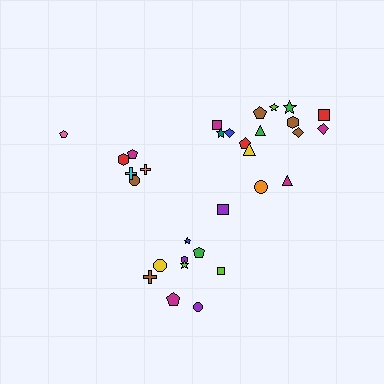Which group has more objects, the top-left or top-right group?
The top-right group.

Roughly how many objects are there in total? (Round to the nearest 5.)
Roughly 30 objects in total.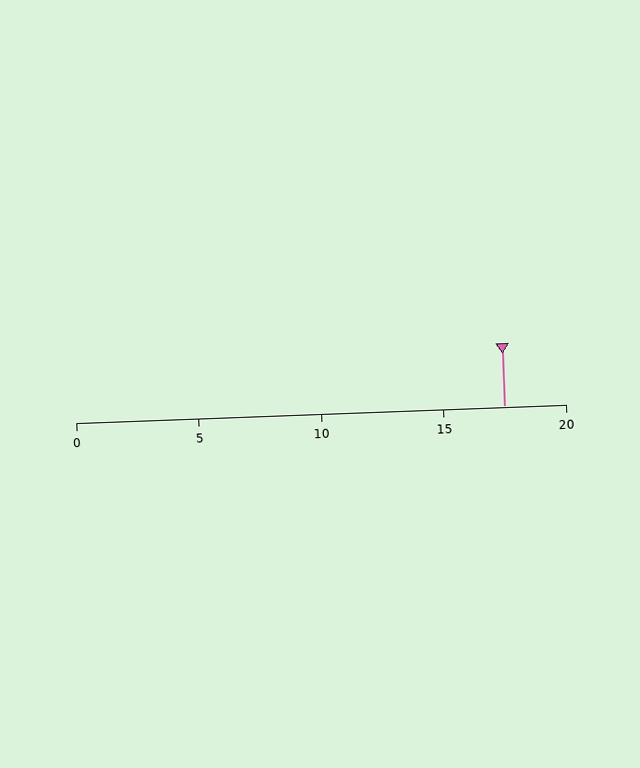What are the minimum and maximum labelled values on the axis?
The axis runs from 0 to 20.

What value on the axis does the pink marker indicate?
The marker indicates approximately 17.5.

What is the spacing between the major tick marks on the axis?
The major ticks are spaced 5 apart.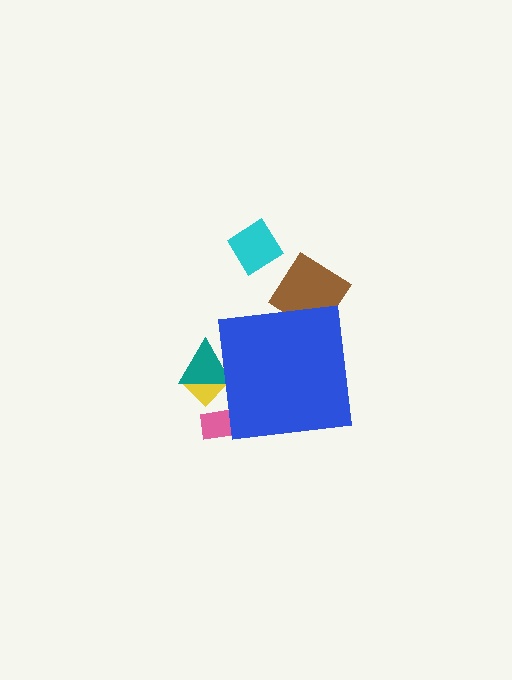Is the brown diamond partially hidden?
Yes, the brown diamond is partially hidden behind the blue square.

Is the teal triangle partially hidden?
Yes, the teal triangle is partially hidden behind the blue square.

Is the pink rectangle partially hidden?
Yes, the pink rectangle is partially hidden behind the blue square.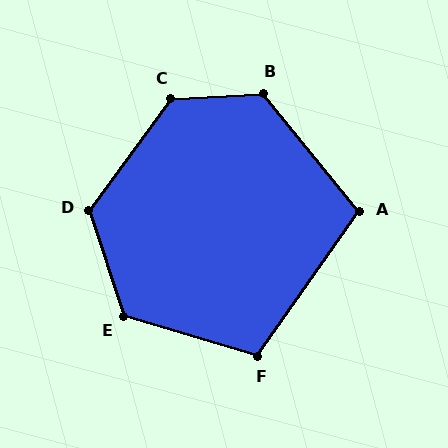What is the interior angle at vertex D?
Approximately 125 degrees (obtuse).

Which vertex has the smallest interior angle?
A, at approximately 105 degrees.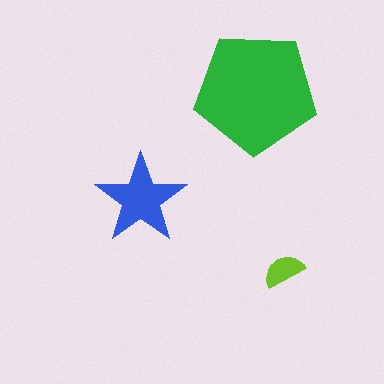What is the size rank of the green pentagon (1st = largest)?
1st.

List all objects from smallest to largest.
The lime semicircle, the blue star, the green pentagon.